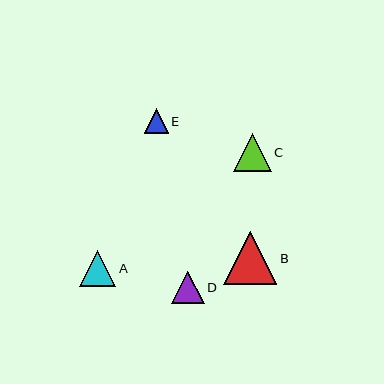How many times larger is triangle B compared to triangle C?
Triangle B is approximately 1.4 times the size of triangle C.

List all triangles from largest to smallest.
From largest to smallest: B, C, A, D, E.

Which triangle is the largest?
Triangle B is the largest with a size of approximately 53 pixels.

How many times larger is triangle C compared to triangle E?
Triangle C is approximately 1.5 times the size of triangle E.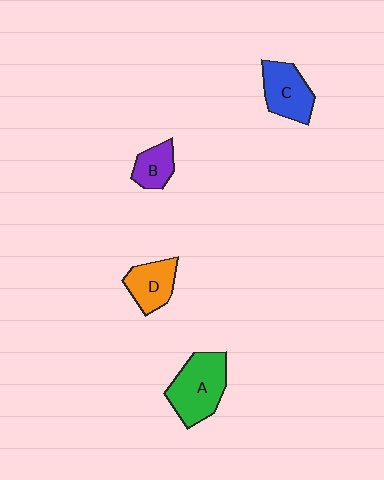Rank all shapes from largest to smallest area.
From largest to smallest: A (green), C (blue), D (orange), B (purple).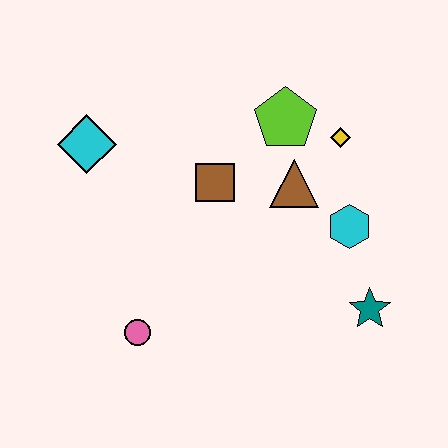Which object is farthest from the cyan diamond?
The teal star is farthest from the cyan diamond.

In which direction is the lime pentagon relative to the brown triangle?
The lime pentagon is above the brown triangle.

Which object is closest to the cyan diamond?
The brown square is closest to the cyan diamond.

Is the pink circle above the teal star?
No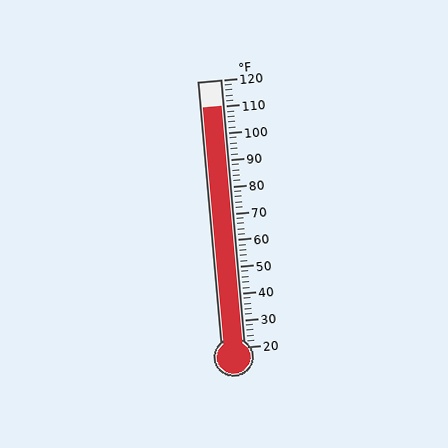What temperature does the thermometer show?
The thermometer shows approximately 110°F.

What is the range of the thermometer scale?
The thermometer scale ranges from 20°F to 120°F.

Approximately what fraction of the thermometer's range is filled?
The thermometer is filled to approximately 90% of its range.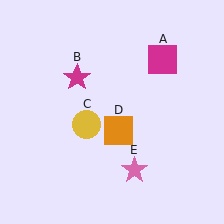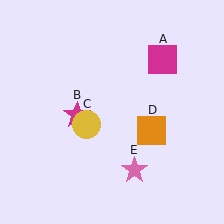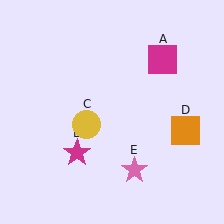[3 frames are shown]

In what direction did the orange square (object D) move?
The orange square (object D) moved right.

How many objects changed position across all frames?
2 objects changed position: magenta star (object B), orange square (object D).